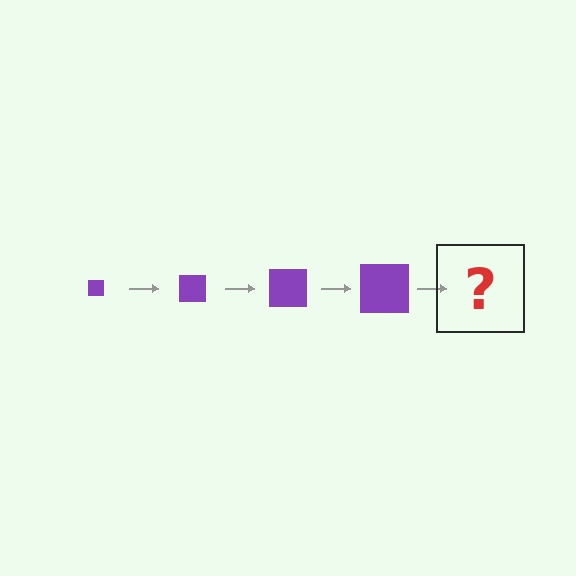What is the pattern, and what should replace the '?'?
The pattern is that the square gets progressively larger each step. The '?' should be a purple square, larger than the previous one.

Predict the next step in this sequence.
The next step is a purple square, larger than the previous one.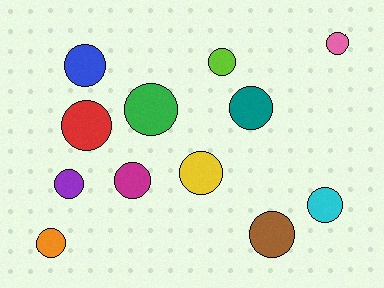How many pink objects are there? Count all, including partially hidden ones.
There is 1 pink object.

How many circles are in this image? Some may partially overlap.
There are 12 circles.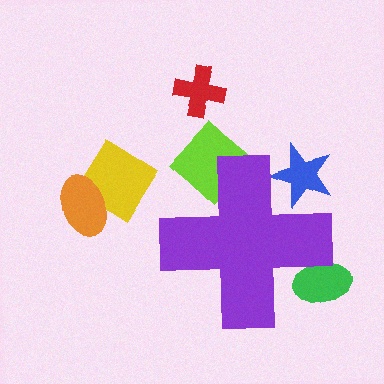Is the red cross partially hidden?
No, the red cross is fully visible.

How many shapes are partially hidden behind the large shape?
3 shapes are partially hidden.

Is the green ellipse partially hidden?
Yes, the green ellipse is partially hidden behind the purple cross.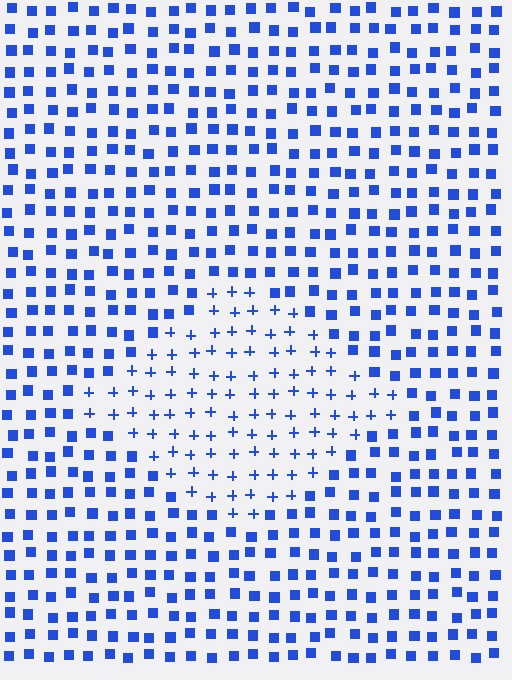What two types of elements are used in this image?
The image uses plus signs inside the diamond region and squares outside it.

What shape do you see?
I see a diamond.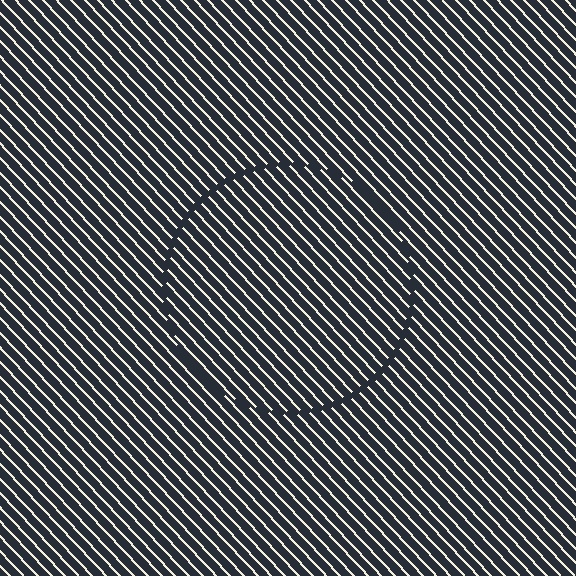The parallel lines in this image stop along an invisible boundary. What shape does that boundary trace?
An illusory circle. The interior of the shape contains the same grating, shifted by half a period — the contour is defined by the phase discontinuity where line-ends from the inner and outer gratings abut.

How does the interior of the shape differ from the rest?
The interior of the shape contains the same grating, shifted by half a period — the contour is defined by the phase discontinuity where line-ends from the inner and outer gratings abut.